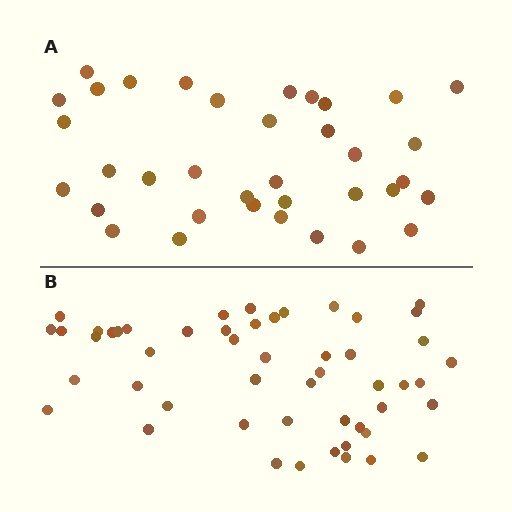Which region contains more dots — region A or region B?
Region B (the bottom region) has more dots.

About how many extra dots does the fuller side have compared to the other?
Region B has approximately 15 more dots than region A.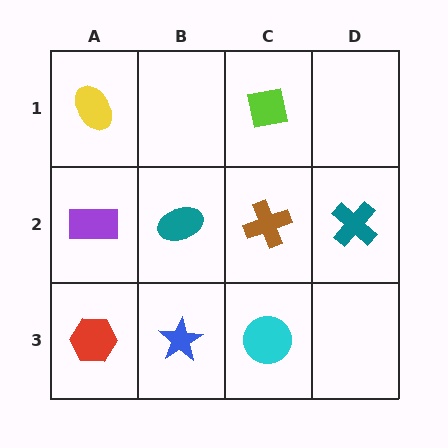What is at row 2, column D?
A teal cross.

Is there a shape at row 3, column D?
No, that cell is empty.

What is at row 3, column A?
A red hexagon.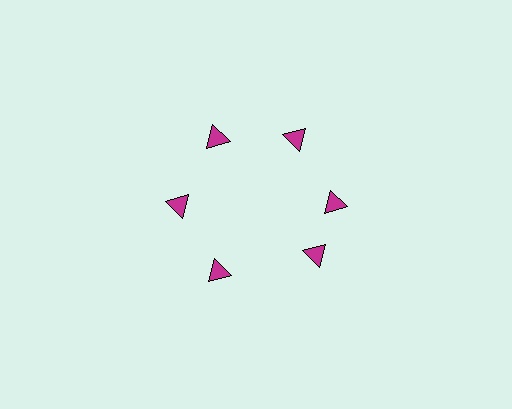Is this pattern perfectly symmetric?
No. The 6 magenta triangles are arranged in a ring, but one element near the 5 o'clock position is rotated out of alignment along the ring, breaking the 6-fold rotational symmetry.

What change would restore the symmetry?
The symmetry would be restored by rotating it back into even spacing with its neighbors so that all 6 triangles sit at equal angles and equal distance from the center.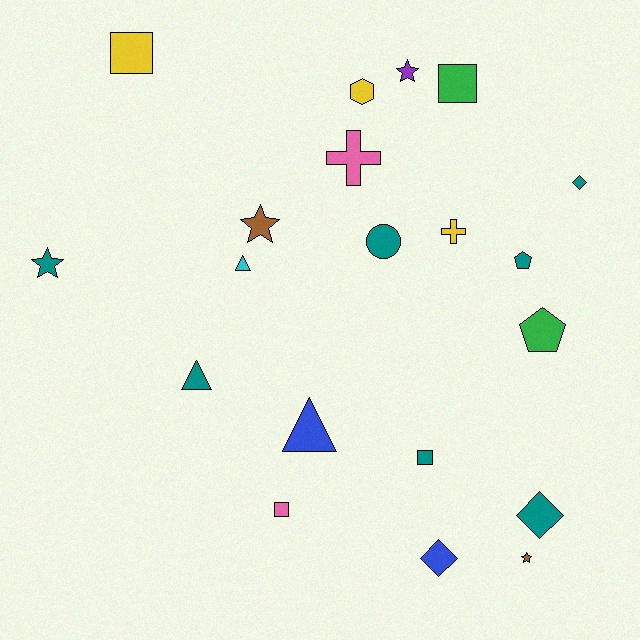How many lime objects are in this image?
There are no lime objects.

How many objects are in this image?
There are 20 objects.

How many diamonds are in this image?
There are 3 diamonds.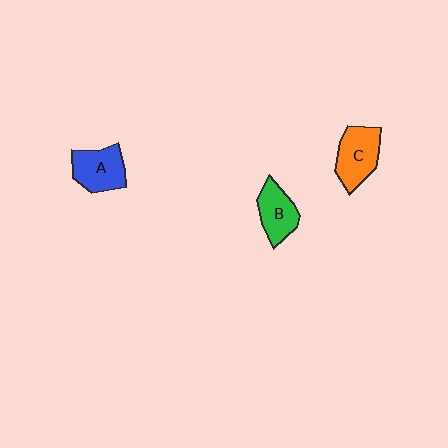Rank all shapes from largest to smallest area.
From largest to smallest: C (orange), A (blue), B (green).